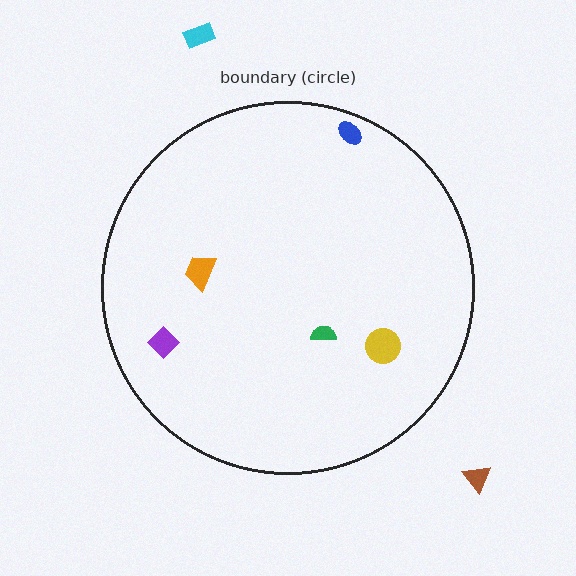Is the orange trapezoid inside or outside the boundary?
Inside.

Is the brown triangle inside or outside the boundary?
Outside.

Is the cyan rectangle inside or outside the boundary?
Outside.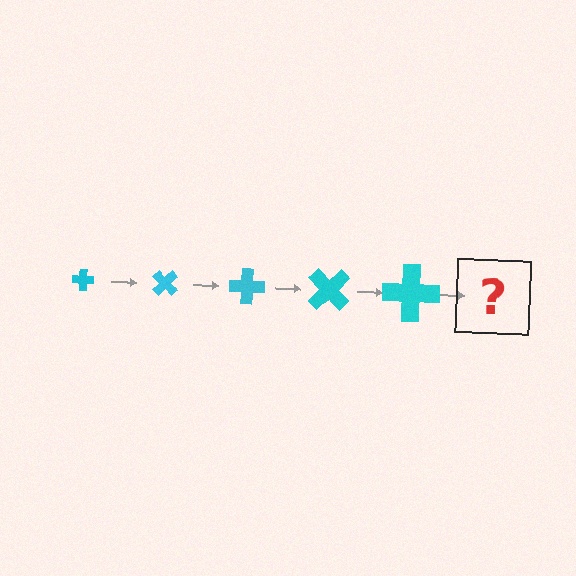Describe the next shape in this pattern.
It should be a cross, larger than the previous one and rotated 225 degrees from the start.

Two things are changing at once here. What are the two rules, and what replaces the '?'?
The two rules are that the cross grows larger each step and it rotates 45 degrees each step. The '?' should be a cross, larger than the previous one and rotated 225 degrees from the start.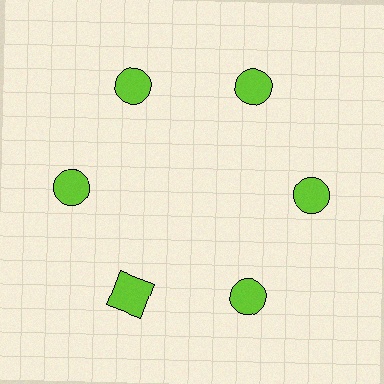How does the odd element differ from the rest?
It has a different shape: square instead of circle.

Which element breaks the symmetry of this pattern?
The lime square at roughly the 7 o'clock position breaks the symmetry. All other shapes are lime circles.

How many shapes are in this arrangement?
There are 6 shapes arranged in a ring pattern.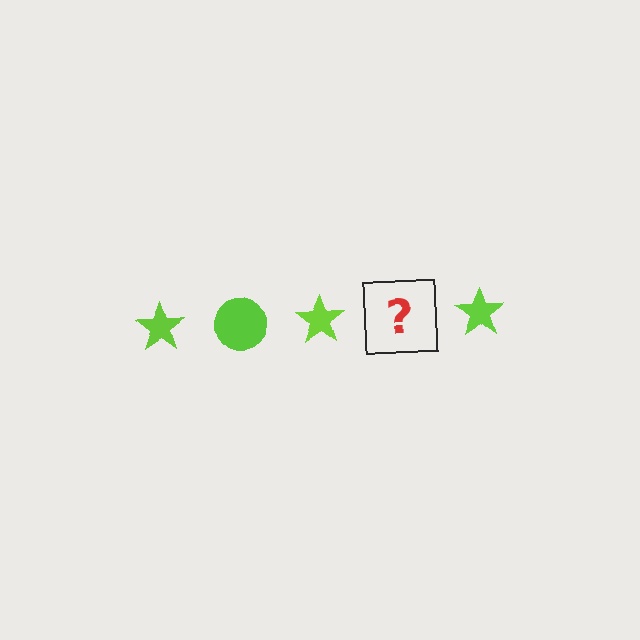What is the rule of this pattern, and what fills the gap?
The rule is that the pattern cycles through star, circle shapes in lime. The gap should be filled with a lime circle.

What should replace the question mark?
The question mark should be replaced with a lime circle.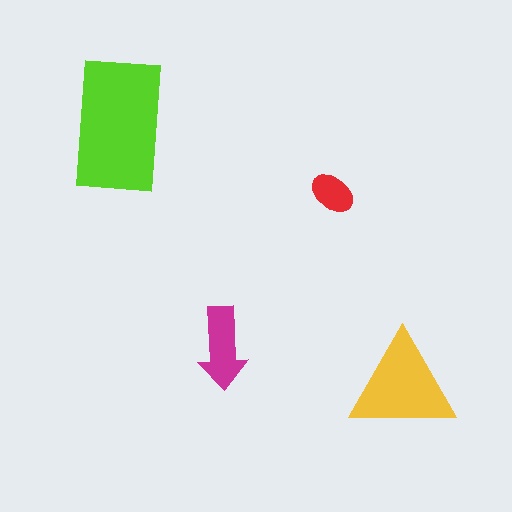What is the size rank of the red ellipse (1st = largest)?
4th.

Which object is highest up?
The lime rectangle is topmost.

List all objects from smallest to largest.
The red ellipse, the magenta arrow, the yellow triangle, the lime rectangle.